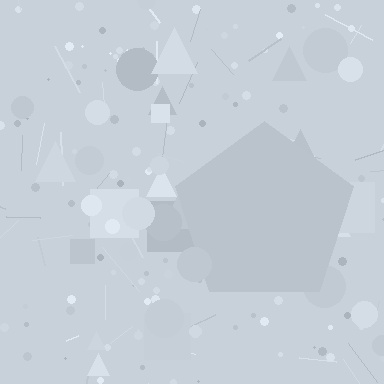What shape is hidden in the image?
A pentagon is hidden in the image.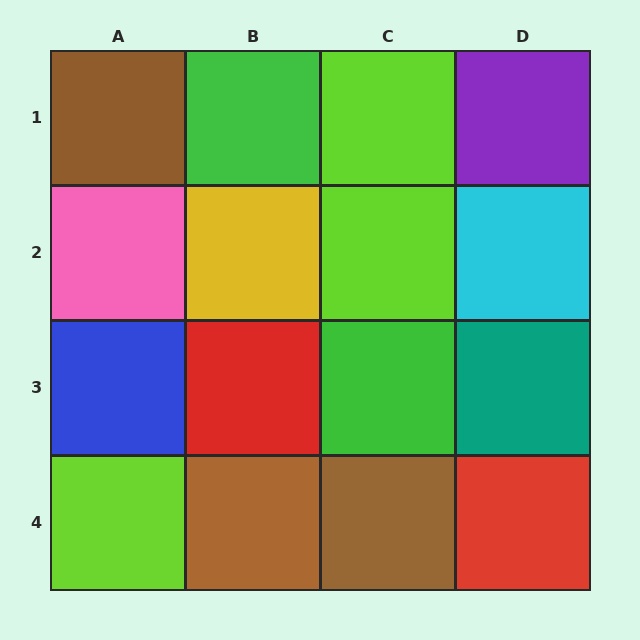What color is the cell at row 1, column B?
Green.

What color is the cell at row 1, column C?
Lime.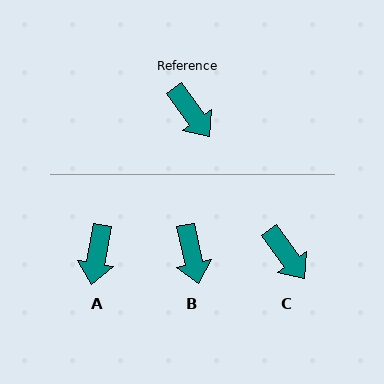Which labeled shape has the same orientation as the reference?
C.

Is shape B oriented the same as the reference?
No, it is off by about 24 degrees.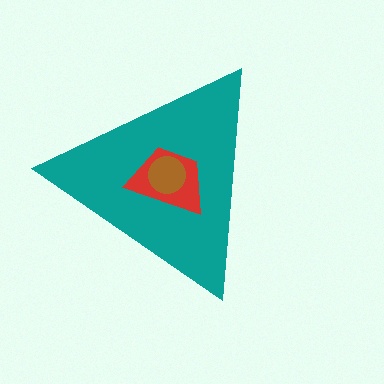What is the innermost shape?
The brown circle.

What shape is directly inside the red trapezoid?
The brown circle.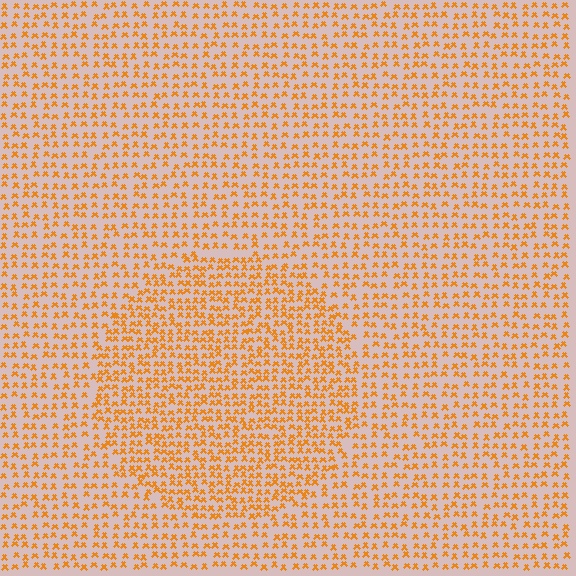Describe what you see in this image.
The image contains small orange elements arranged at two different densities. A circle-shaped region is visible where the elements are more densely packed than the surrounding area.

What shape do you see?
I see a circle.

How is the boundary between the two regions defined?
The boundary is defined by a change in element density (approximately 1.6x ratio). All elements are the same color, size, and shape.